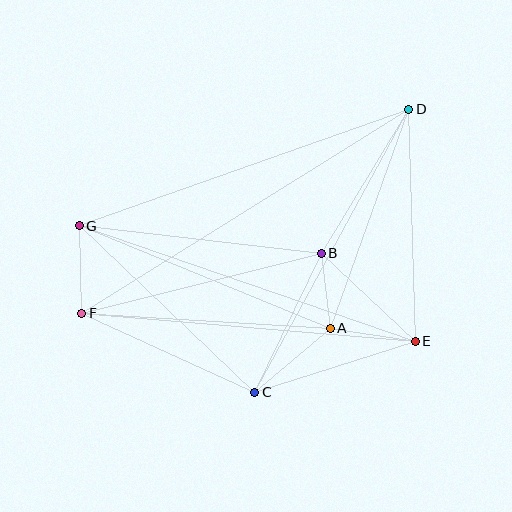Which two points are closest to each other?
Points A and B are closest to each other.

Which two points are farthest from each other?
Points D and F are farthest from each other.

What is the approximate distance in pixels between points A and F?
The distance between A and F is approximately 249 pixels.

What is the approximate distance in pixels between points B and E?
The distance between B and E is approximately 128 pixels.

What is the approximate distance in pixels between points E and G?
The distance between E and G is approximately 355 pixels.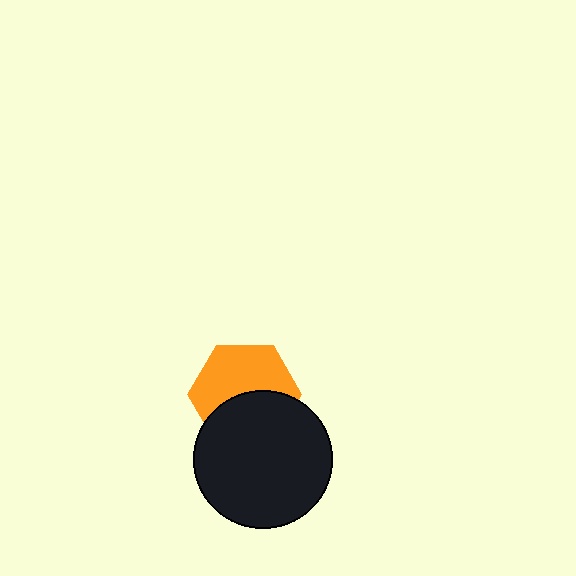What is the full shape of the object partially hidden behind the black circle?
The partially hidden object is an orange hexagon.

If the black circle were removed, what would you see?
You would see the complete orange hexagon.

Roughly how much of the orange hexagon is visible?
About half of it is visible (roughly 56%).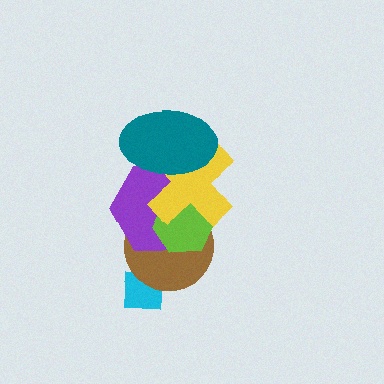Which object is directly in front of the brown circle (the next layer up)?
The purple hexagon is directly in front of the brown circle.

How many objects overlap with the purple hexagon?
4 objects overlap with the purple hexagon.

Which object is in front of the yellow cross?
The teal ellipse is in front of the yellow cross.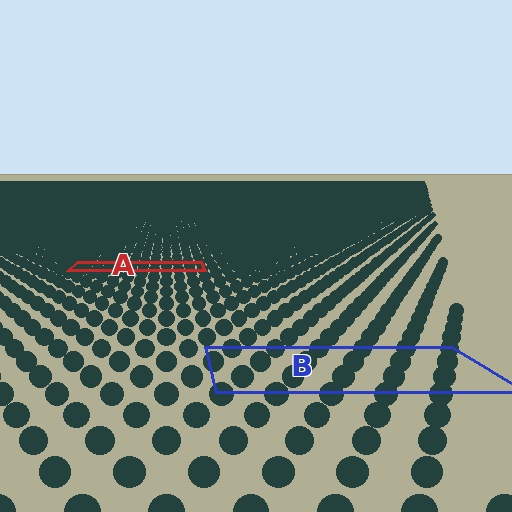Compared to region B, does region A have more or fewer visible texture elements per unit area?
Region A has more texture elements per unit area — they are packed more densely because it is farther away.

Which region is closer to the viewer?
Region B is closer. The texture elements there are larger and more spread out.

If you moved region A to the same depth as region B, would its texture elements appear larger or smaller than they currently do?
They would appear larger. At a closer depth, the same texture elements are projected at a bigger on-screen size.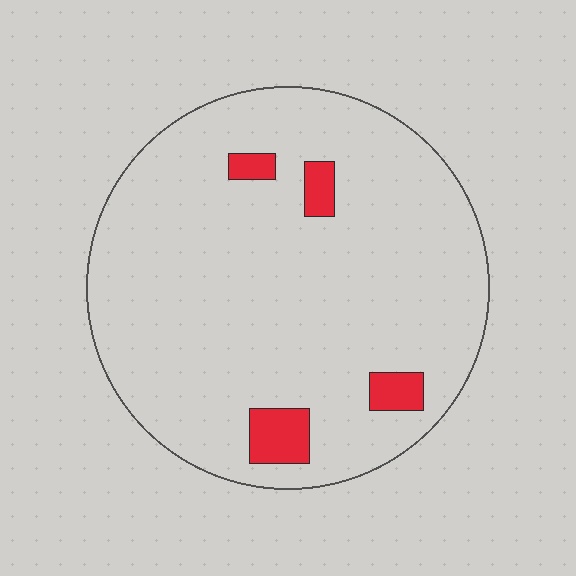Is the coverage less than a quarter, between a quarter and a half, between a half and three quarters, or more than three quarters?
Less than a quarter.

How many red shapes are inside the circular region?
4.